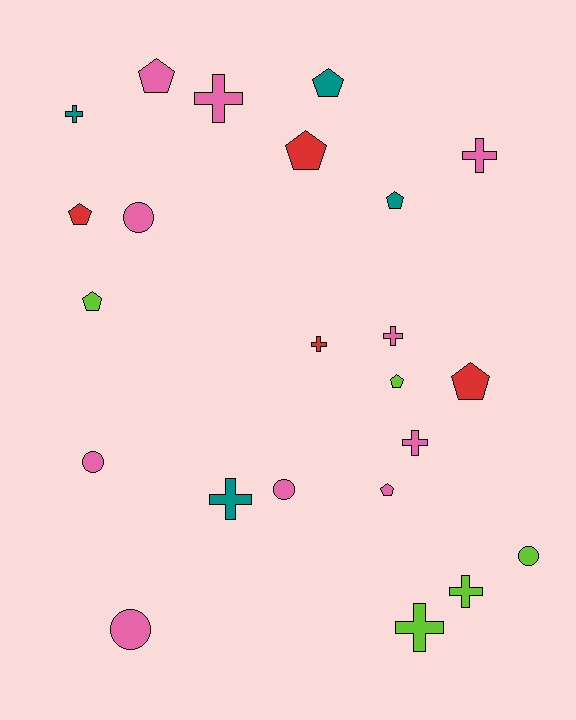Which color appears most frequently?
Pink, with 10 objects.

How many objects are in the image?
There are 23 objects.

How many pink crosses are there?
There are 4 pink crosses.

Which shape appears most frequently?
Cross, with 9 objects.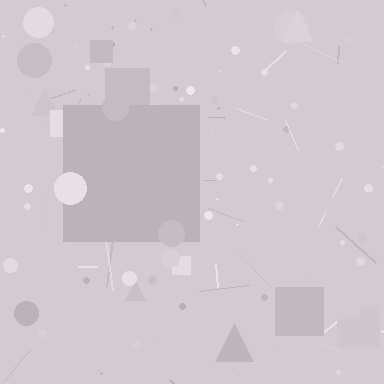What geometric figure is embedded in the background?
A square is embedded in the background.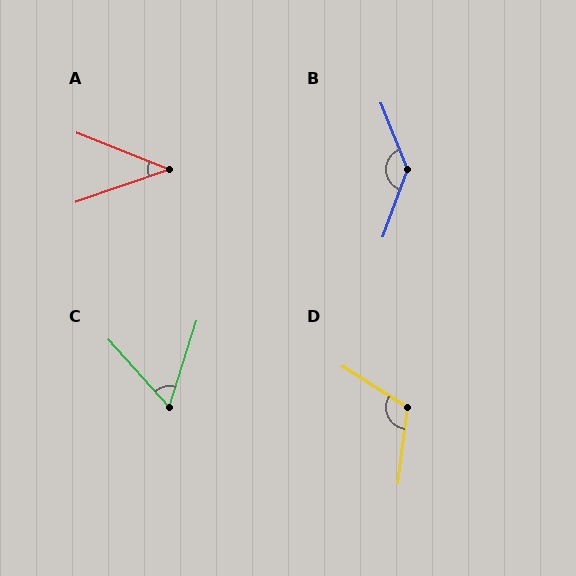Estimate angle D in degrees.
Approximately 115 degrees.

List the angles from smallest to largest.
A (41°), C (60°), D (115°), B (139°).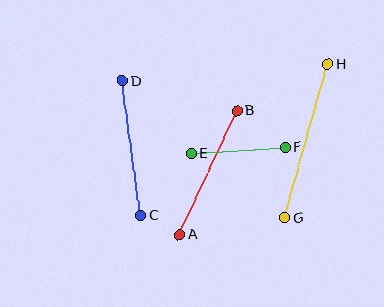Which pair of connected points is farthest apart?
Points G and H are farthest apart.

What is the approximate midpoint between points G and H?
The midpoint is at approximately (306, 141) pixels.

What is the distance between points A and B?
The distance is approximately 136 pixels.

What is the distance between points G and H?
The distance is approximately 159 pixels.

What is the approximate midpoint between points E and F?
The midpoint is at approximately (238, 150) pixels.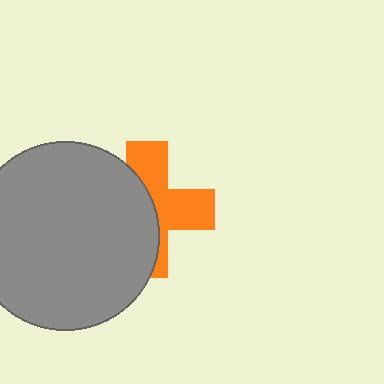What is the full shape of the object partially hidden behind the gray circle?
The partially hidden object is an orange cross.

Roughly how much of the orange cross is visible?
About half of it is visible (roughly 48%).